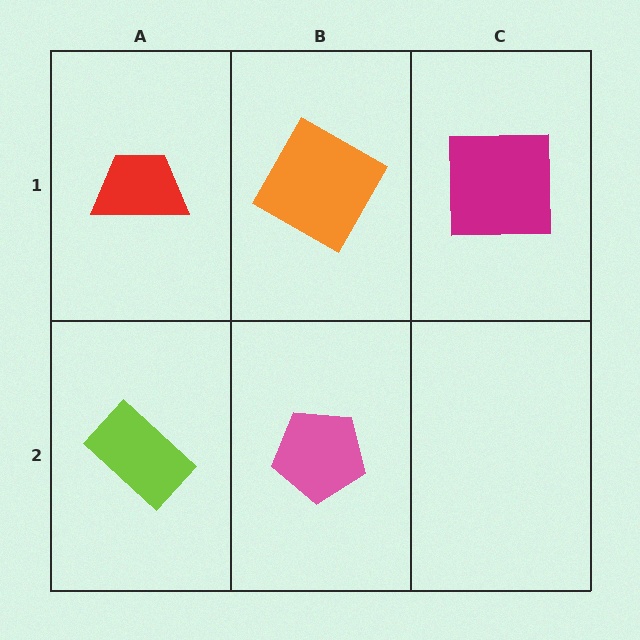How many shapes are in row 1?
3 shapes.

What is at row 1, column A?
A red trapezoid.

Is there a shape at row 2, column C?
No, that cell is empty.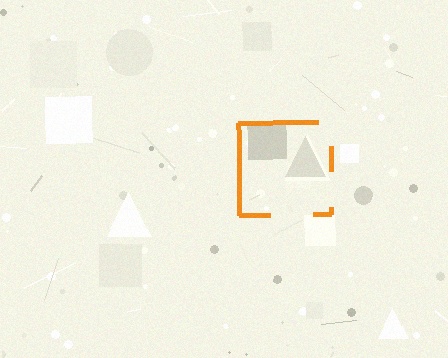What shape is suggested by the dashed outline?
The dashed outline suggests a square.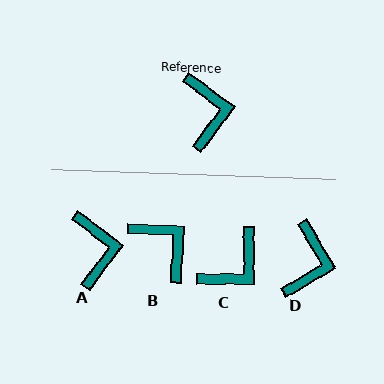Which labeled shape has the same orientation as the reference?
A.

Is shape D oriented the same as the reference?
No, it is off by about 23 degrees.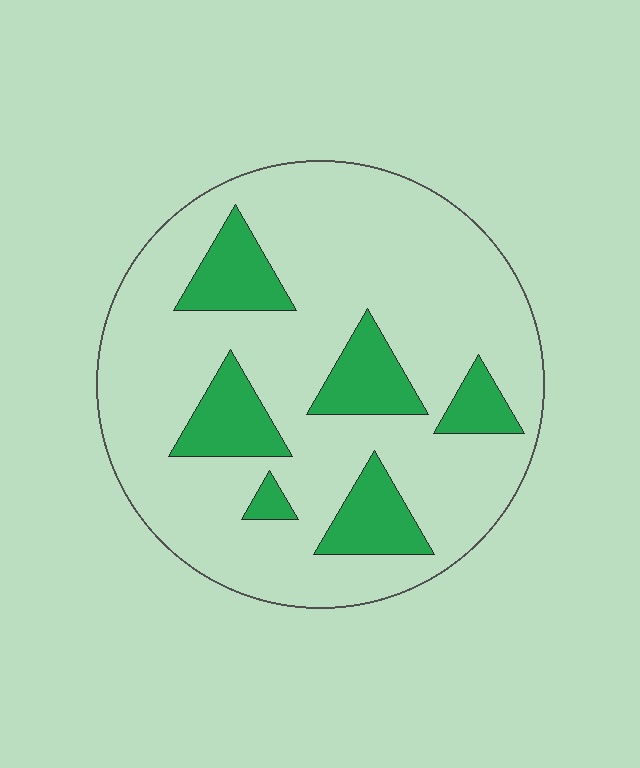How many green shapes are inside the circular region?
6.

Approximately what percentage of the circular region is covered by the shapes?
Approximately 20%.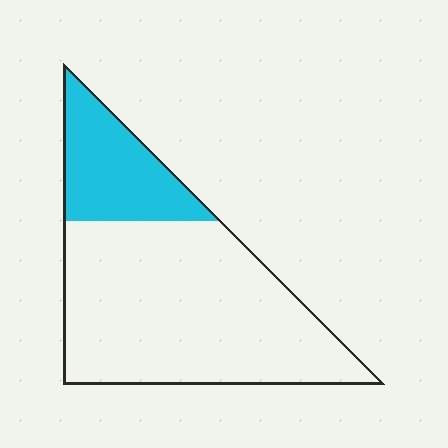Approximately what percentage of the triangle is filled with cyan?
Approximately 25%.